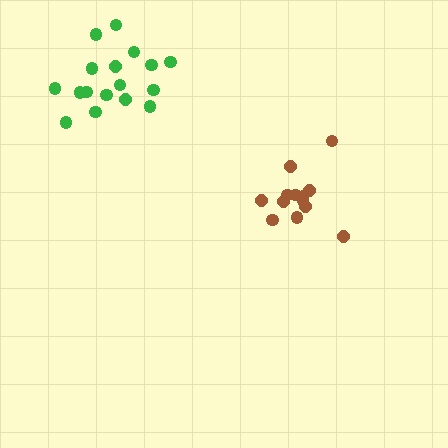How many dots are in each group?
Group 1: 13 dots, Group 2: 17 dots (30 total).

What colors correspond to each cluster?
The clusters are colored: brown, green.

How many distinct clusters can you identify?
There are 2 distinct clusters.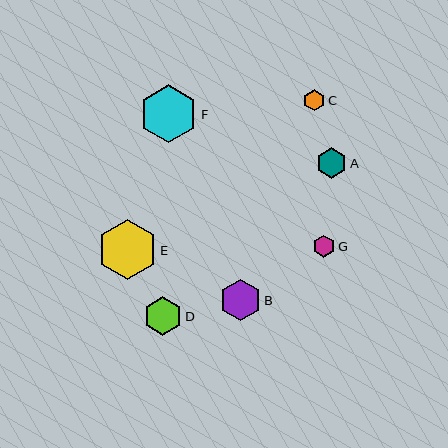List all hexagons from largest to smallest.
From largest to smallest: E, F, B, D, A, G, C.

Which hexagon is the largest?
Hexagon E is the largest with a size of approximately 60 pixels.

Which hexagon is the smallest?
Hexagon C is the smallest with a size of approximately 21 pixels.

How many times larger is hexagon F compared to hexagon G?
Hexagon F is approximately 2.6 times the size of hexagon G.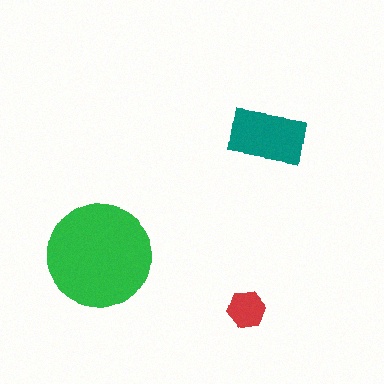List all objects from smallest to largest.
The red hexagon, the teal rectangle, the green circle.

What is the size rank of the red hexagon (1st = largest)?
3rd.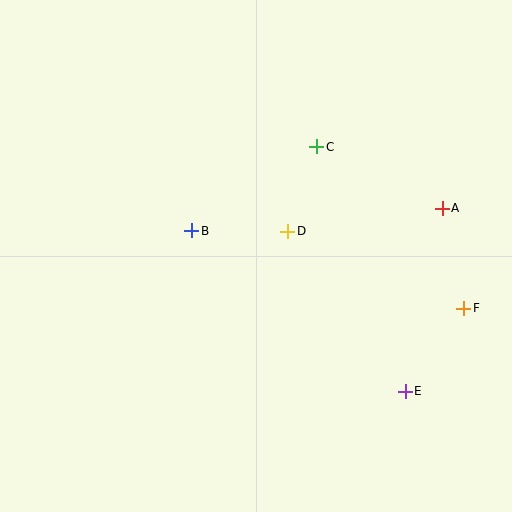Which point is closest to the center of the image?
Point D at (288, 231) is closest to the center.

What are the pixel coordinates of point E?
Point E is at (405, 391).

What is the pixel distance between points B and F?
The distance between B and F is 283 pixels.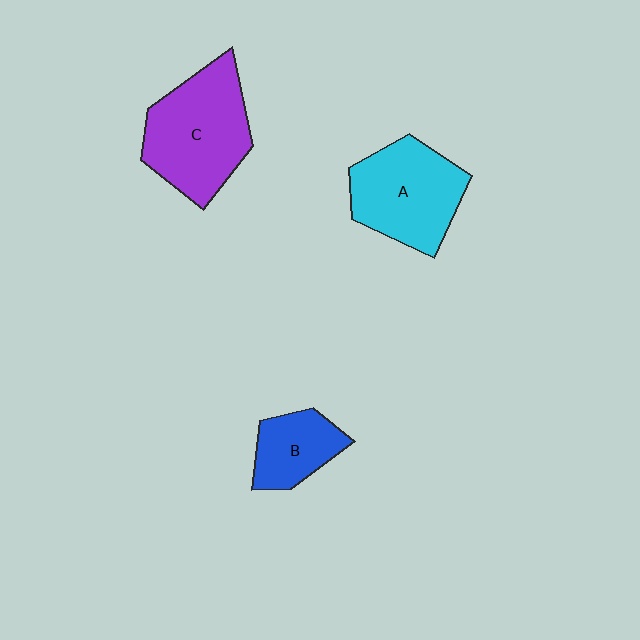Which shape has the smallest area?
Shape B (blue).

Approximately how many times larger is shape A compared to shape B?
Approximately 1.7 times.